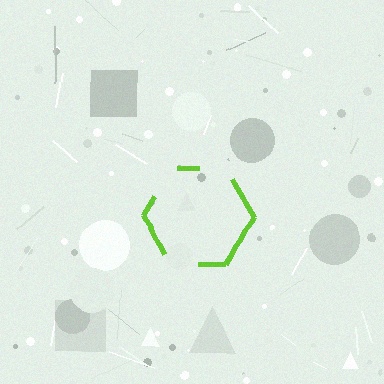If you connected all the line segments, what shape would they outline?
They would outline a hexagon.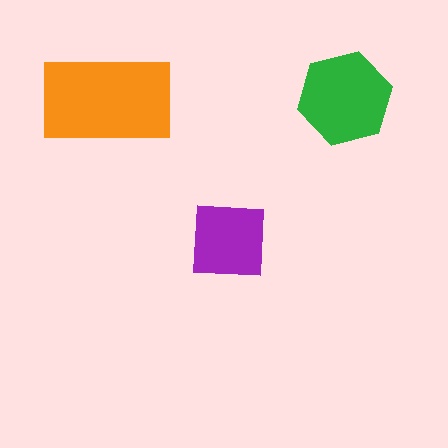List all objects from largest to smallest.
The orange rectangle, the green hexagon, the purple square.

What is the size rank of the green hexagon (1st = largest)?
2nd.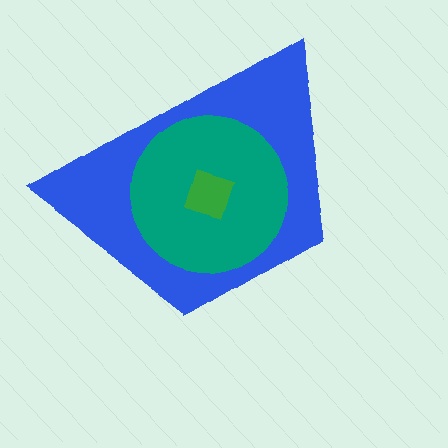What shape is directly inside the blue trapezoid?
The teal circle.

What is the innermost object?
The green square.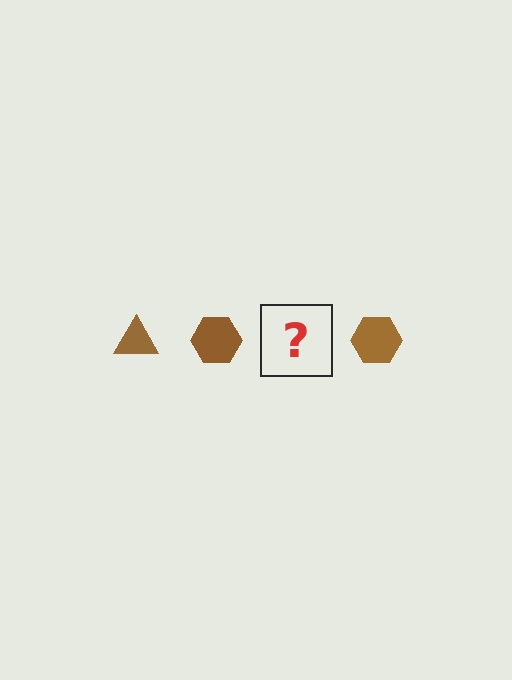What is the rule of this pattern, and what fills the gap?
The rule is that the pattern cycles through triangle, hexagon shapes in brown. The gap should be filled with a brown triangle.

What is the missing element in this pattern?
The missing element is a brown triangle.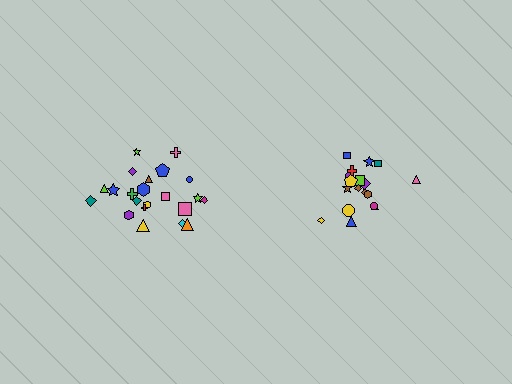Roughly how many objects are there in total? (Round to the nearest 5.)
Roughly 40 objects in total.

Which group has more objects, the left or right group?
The left group.